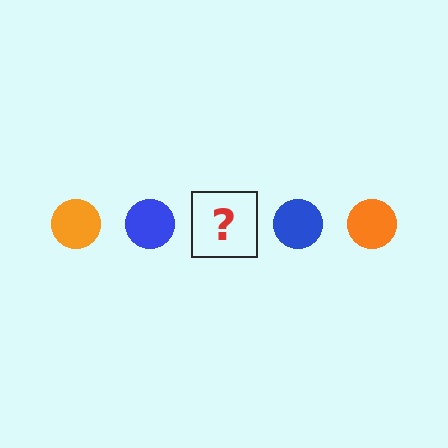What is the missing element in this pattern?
The missing element is an orange circle.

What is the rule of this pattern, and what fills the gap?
The rule is that the pattern cycles through orange, blue circles. The gap should be filled with an orange circle.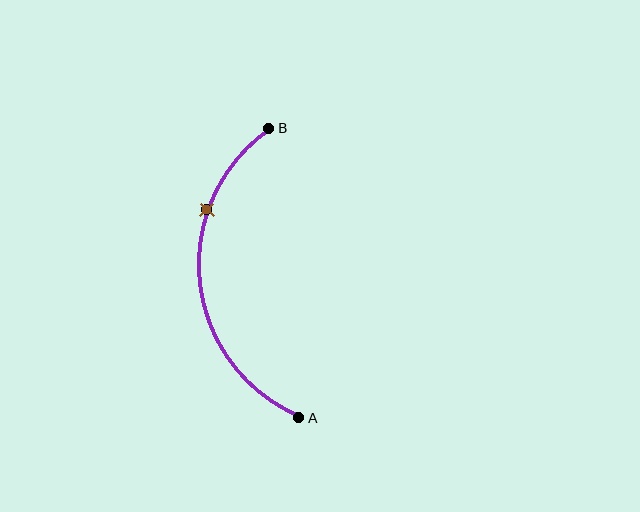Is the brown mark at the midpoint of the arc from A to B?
No. The brown mark lies on the arc but is closer to endpoint B. The arc midpoint would be at the point on the curve equidistant along the arc from both A and B.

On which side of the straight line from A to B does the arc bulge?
The arc bulges to the left of the straight line connecting A and B.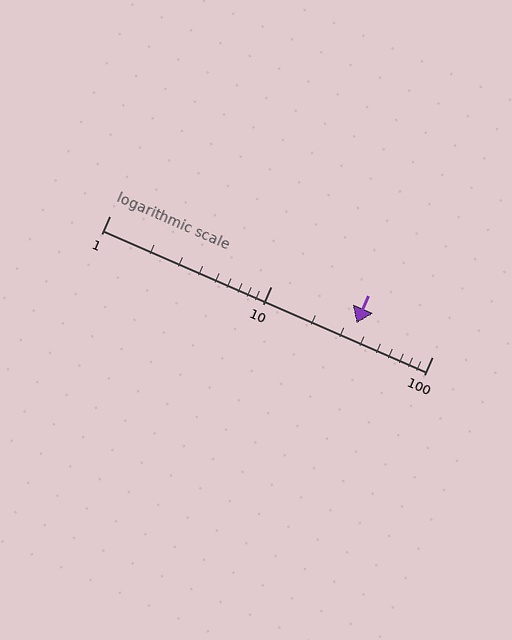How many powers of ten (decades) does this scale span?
The scale spans 2 decades, from 1 to 100.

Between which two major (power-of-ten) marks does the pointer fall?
The pointer is between 10 and 100.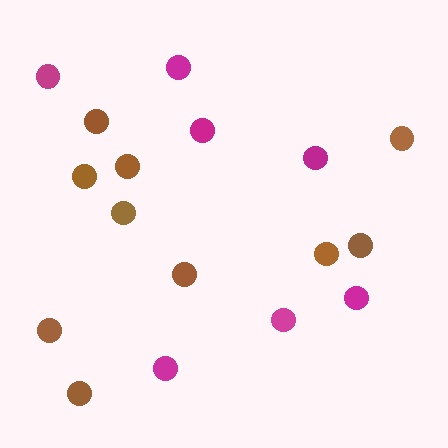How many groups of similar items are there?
There are 2 groups: one group of brown circles (10) and one group of magenta circles (7).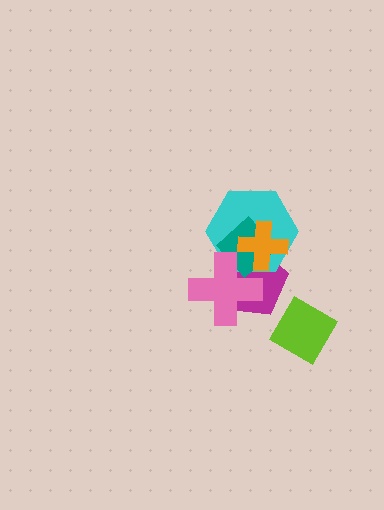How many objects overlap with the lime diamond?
0 objects overlap with the lime diamond.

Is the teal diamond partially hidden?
Yes, it is partially covered by another shape.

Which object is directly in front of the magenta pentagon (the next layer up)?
The cyan hexagon is directly in front of the magenta pentagon.